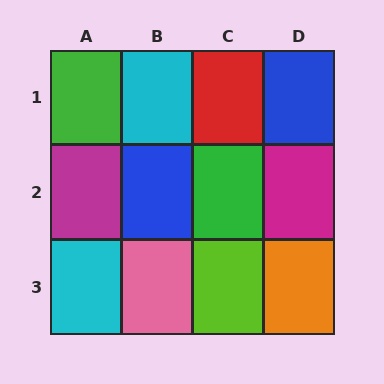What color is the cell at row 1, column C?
Red.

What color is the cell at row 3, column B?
Pink.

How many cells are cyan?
2 cells are cyan.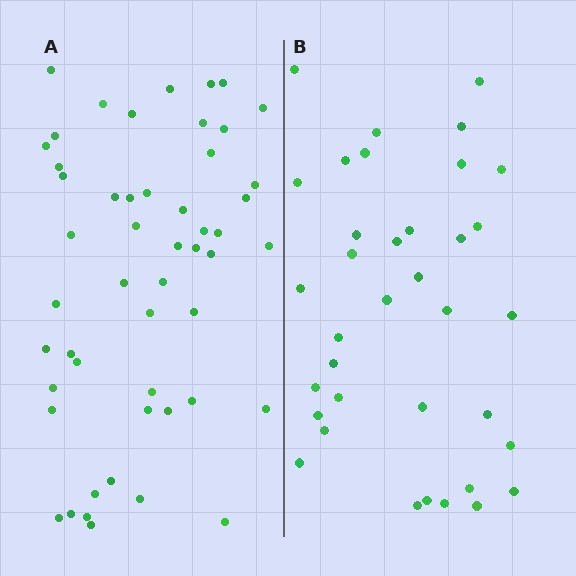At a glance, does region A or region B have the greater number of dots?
Region A (the left region) has more dots.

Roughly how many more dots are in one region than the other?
Region A has approximately 15 more dots than region B.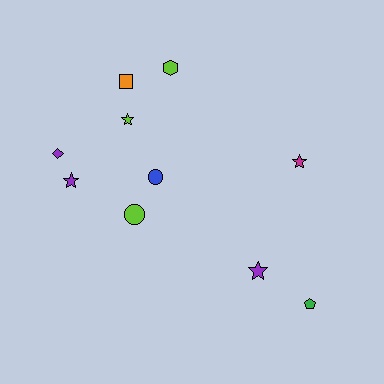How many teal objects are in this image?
There are no teal objects.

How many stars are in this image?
There are 4 stars.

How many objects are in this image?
There are 10 objects.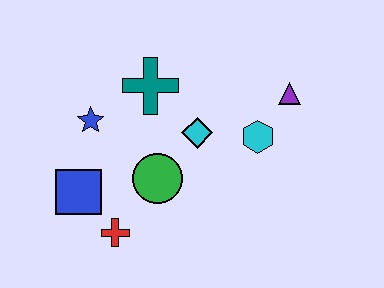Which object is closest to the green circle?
The cyan diamond is closest to the green circle.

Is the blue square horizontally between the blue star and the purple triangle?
No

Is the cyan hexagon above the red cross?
Yes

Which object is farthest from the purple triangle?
The blue square is farthest from the purple triangle.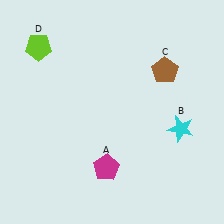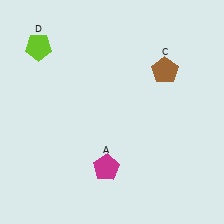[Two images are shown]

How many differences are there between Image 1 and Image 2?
There is 1 difference between the two images.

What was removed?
The cyan star (B) was removed in Image 2.